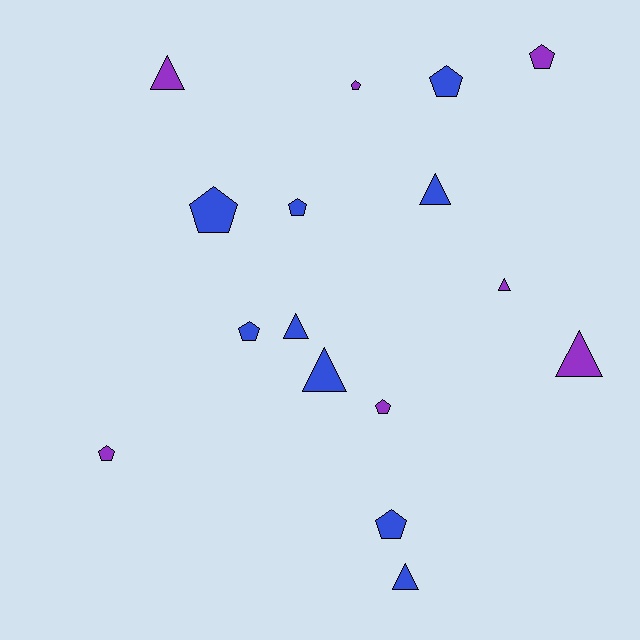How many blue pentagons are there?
There are 5 blue pentagons.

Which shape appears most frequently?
Pentagon, with 9 objects.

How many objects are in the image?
There are 16 objects.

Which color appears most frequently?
Blue, with 9 objects.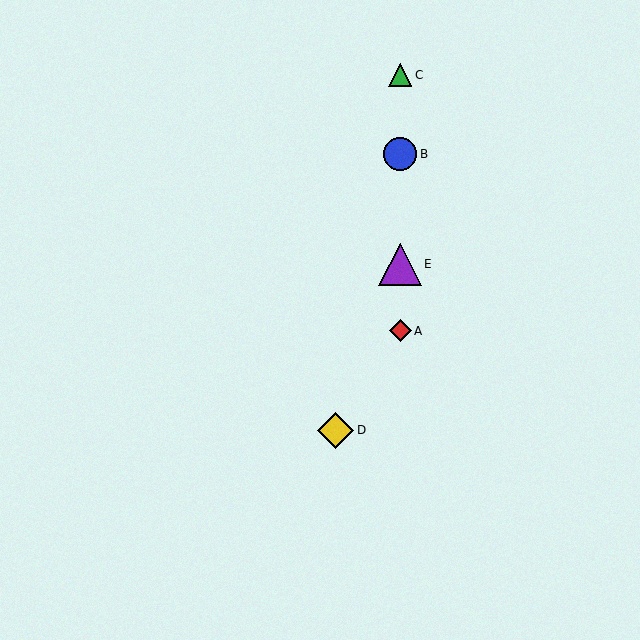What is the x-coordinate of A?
Object A is at x≈400.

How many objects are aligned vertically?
4 objects (A, B, C, E) are aligned vertically.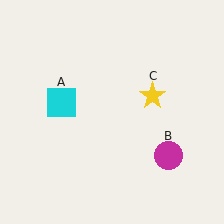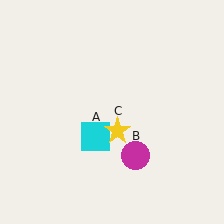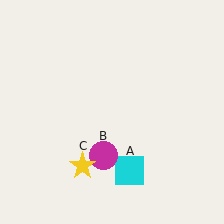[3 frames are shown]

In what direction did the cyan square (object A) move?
The cyan square (object A) moved down and to the right.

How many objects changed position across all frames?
3 objects changed position: cyan square (object A), magenta circle (object B), yellow star (object C).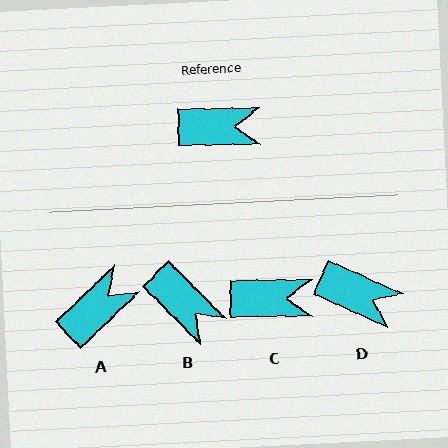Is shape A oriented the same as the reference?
No, it is off by about 44 degrees.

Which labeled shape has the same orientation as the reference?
C.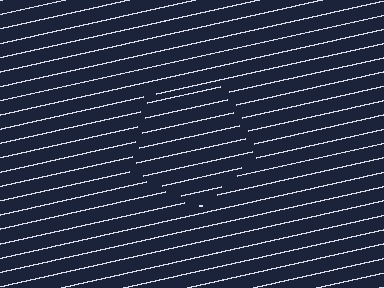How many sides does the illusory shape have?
5 sides — the line-ends trace a pentagon.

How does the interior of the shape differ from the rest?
The interior of the shape contains the same grating, shifted by half a period — the contour is defined by the phase discontinuity where line-ends from the inner and outer gratings abut.